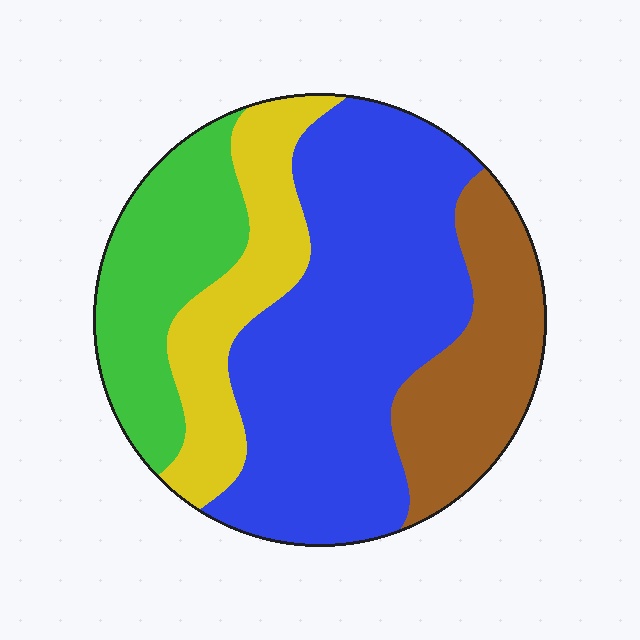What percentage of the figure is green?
Green takes up between a sixth and a third of the figure.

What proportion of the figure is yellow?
Yellow covers about 15% of the figure.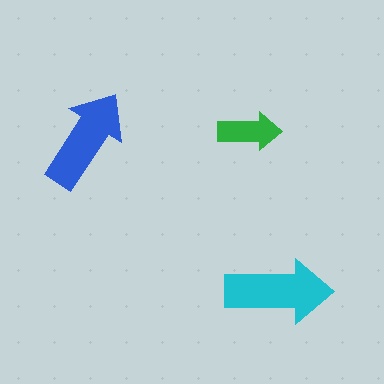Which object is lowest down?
The cyan arrow is bottommost.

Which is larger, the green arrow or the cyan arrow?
The cyan one.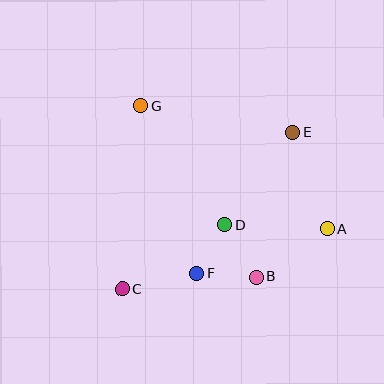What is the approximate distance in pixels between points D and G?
The distance between D and G is approximately 145 pixels.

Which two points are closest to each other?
Points D and F are closest to each other.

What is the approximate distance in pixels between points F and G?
The distance between F and G is approximately 176 pixels.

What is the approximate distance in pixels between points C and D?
The distance between C and D is approximately 122 pixels.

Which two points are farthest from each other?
Points C and E are farthest from each other.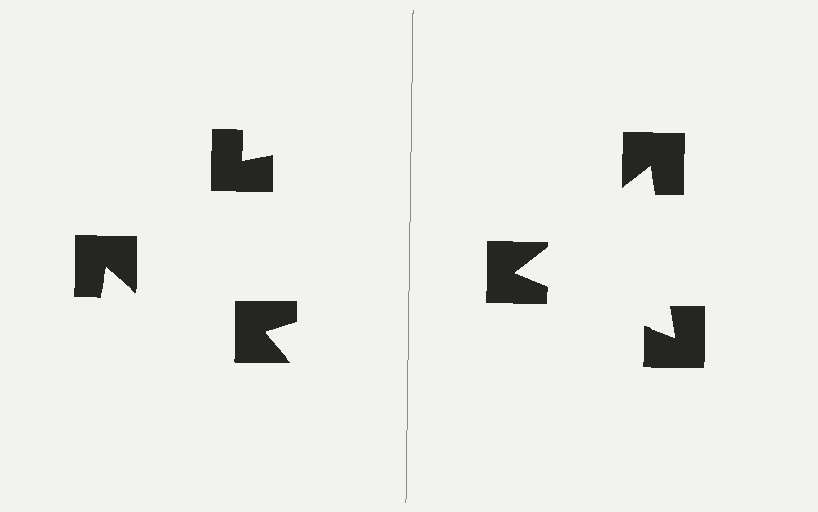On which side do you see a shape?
An illusory triangle appears on the right side. On the left side the wedge cuts are rotated, so no coherent shape forms.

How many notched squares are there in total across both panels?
6 — 3 on each side.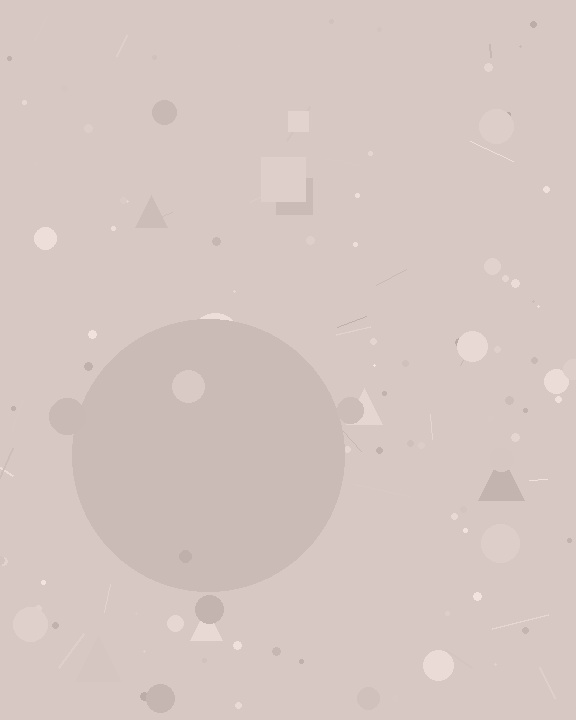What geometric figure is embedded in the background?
A circle is embedded in the background.